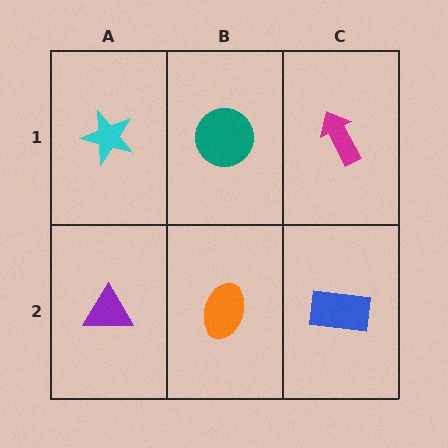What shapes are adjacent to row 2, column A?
A cyan star (row 1, column A), an orange ellipse (row 2, column B).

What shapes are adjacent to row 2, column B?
A teal circle (row 1, column B), a purple triangle (row 2, column A), a blue rectangle (row 2, column C).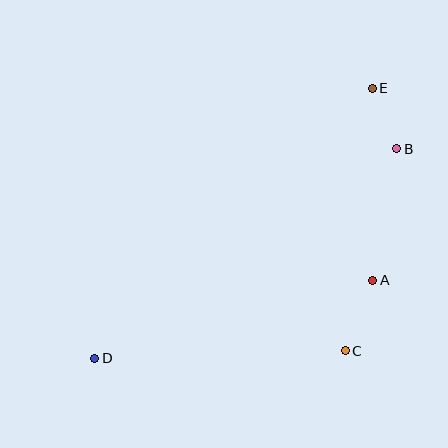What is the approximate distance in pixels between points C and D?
The distance between C and D is approximately 251 pixels.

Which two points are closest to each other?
Points B and E are closest to each other.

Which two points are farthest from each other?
Points D and E are farthest from each other.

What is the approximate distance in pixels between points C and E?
The distance between C and E is approximately 264 pixels.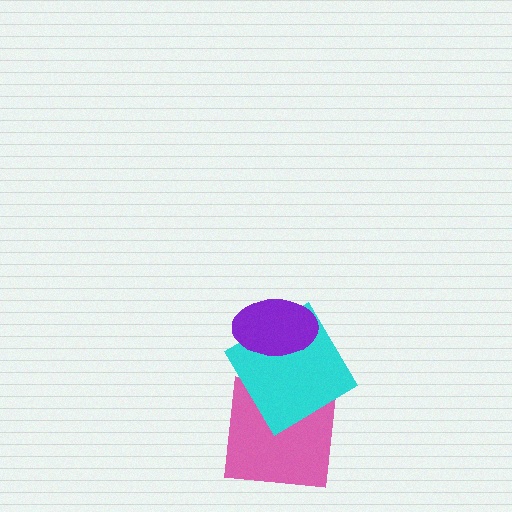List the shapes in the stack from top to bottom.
From top to bottom: the purple ellipse, the cyan diamond, the pink square.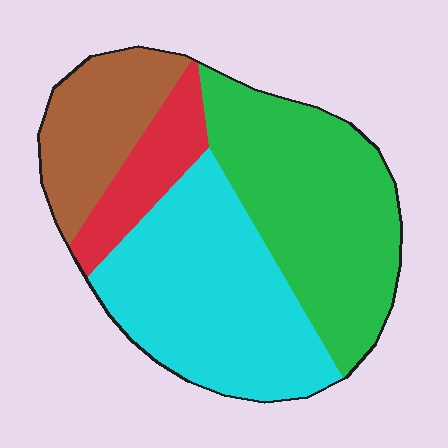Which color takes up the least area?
Red, at roughly 10%.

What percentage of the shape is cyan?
Cyan takes up about three eighths (3/8) of the shape.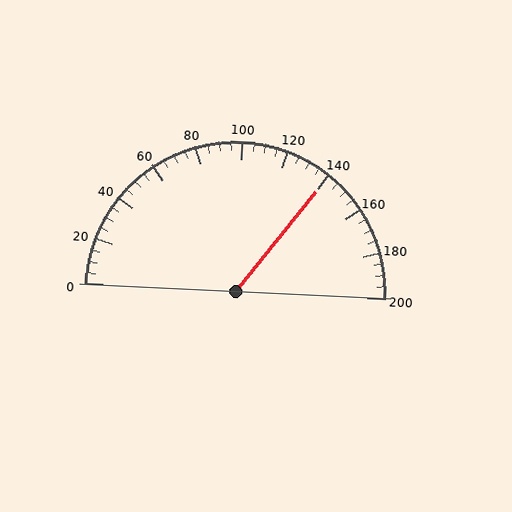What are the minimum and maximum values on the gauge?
The gauge ranges from 0 to 200.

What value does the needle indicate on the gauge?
The needle indicates approximately 140.